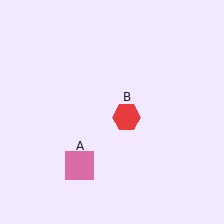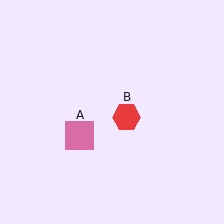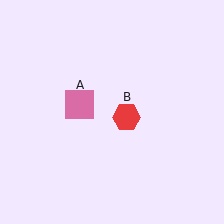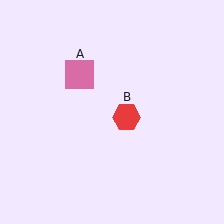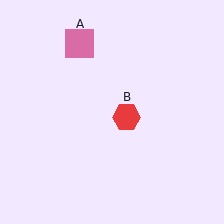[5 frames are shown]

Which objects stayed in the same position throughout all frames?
Red hexagon (object B) remained stationary.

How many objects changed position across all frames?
1 object changed position: pink square (object A).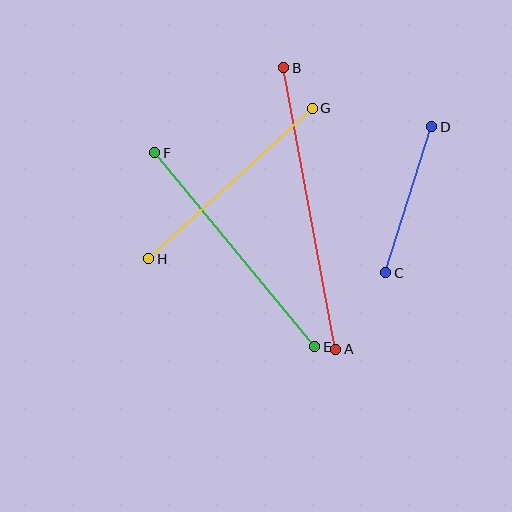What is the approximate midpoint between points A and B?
The midpoint is at approximately (310, 209) pixels.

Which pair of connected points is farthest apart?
Points A and B are farthest apart.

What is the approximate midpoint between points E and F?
The midpoint is at approximately (235, 250) pixels.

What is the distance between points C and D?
The distance is approximately 153 pixels.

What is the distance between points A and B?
The distance is approximately 286 pixels.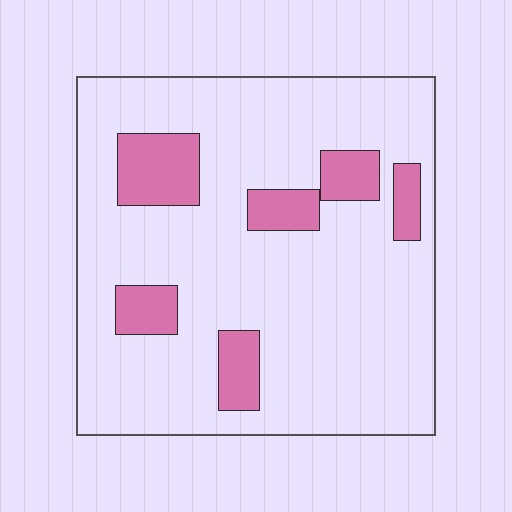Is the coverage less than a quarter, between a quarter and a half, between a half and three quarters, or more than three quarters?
Less than a quarter.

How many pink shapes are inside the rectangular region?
6.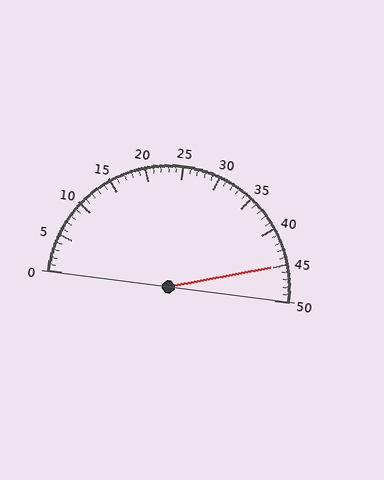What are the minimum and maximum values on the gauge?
The gauge ranges from 0 to 50.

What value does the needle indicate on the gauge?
The needle indicates approximately 45.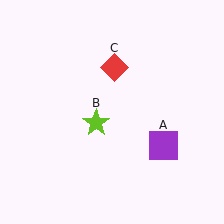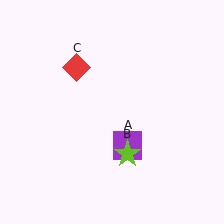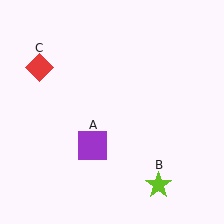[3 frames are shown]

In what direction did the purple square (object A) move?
The purple square (object A) moved left.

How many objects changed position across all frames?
3 objects changed position: purple square (object A), lime star (object B), red diamond (object C).